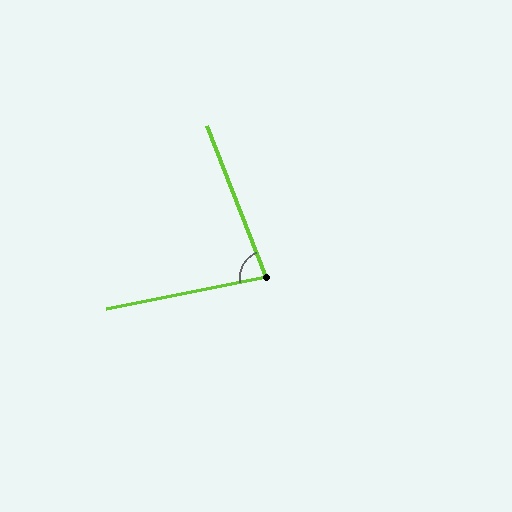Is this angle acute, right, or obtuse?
It is acute.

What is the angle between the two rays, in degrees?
Approximately 80 degrees.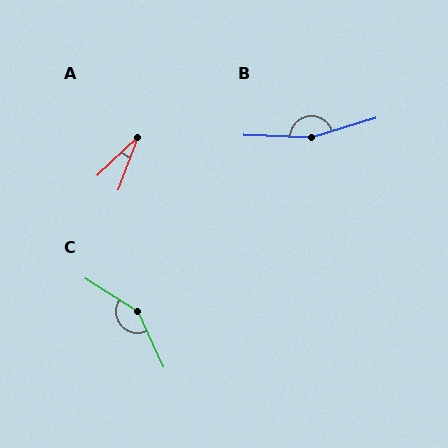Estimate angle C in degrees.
Approximately 147 degrees.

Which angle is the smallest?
A, at approximately 26 degrees.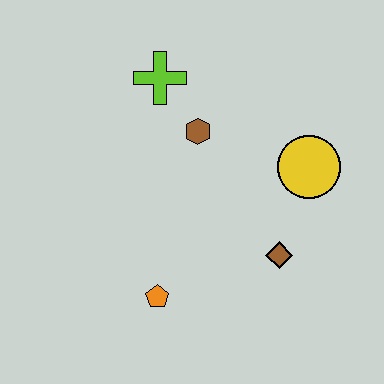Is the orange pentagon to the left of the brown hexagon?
Yes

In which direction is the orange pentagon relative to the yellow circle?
The orange pentagon is to the left of the yellow circle.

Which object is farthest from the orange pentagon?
The lime cross is farthest from the orange pentagon.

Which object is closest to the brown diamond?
The yellow circle is closest to the brown diamond.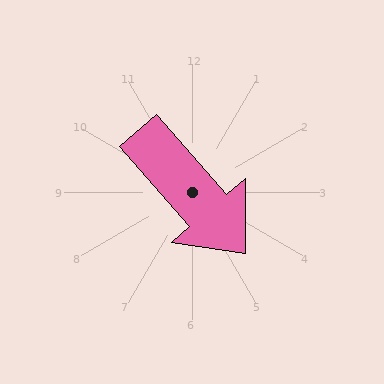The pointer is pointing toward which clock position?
Roughly 5 o'clock.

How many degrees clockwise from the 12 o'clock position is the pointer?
Approximately 139 degrees.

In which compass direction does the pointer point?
Southeast.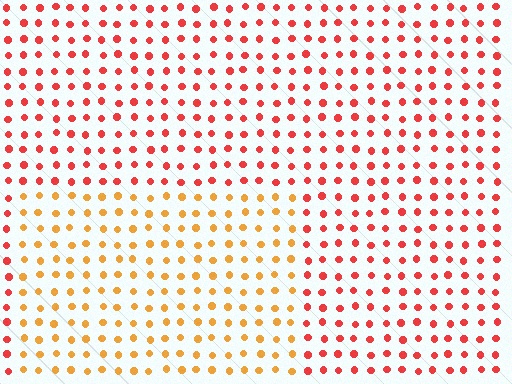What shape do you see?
I see a rectangle.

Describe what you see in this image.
The image is filled with small red elements in a uniform arrangement. A rectangle-shaped region is visible where the elements are tinted to a slightly different hue, forming a subtle color boundary.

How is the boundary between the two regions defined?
The boundary is defined purely by a slight shift in hue (about 37 degrees). Spacing, size, and orientation are identical on both sides.